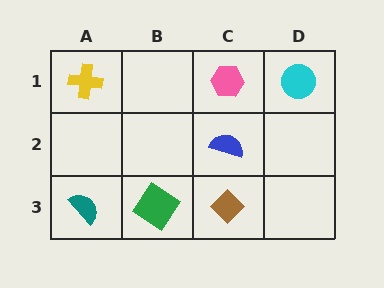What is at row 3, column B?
A green diamond.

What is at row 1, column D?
A cyan circle.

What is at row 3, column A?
A teal semicircle.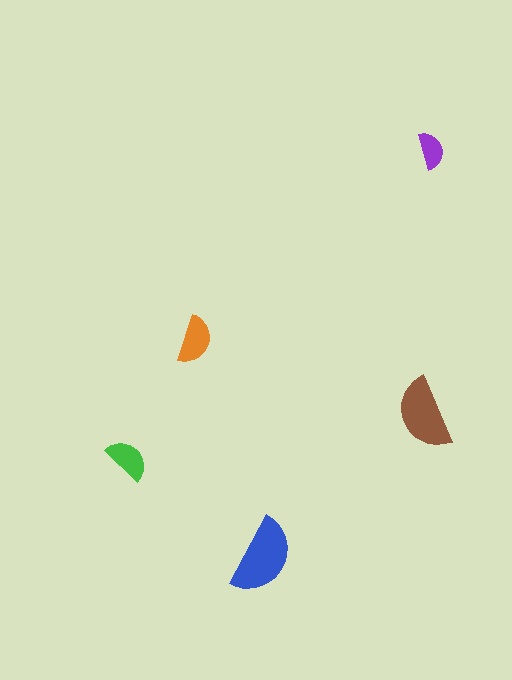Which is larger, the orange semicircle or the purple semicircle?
The orange one.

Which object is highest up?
The purple semicircle is topmost.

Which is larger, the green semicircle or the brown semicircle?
The brown one.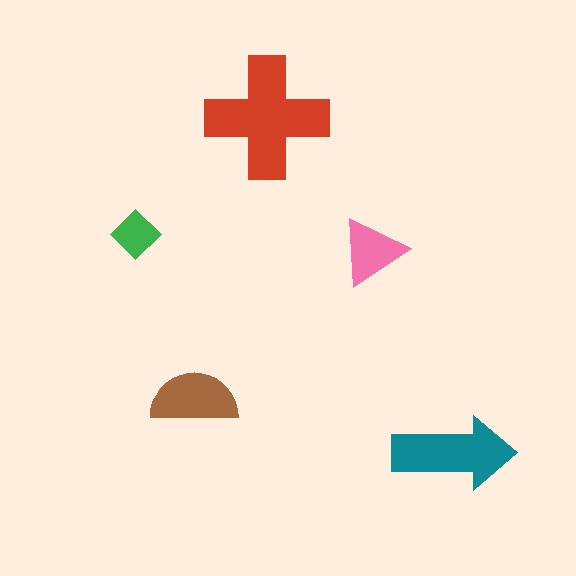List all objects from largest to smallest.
The red cross, the teal arrow, the brown semicircle, the pink triangle, the green diamond.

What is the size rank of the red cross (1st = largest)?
1st.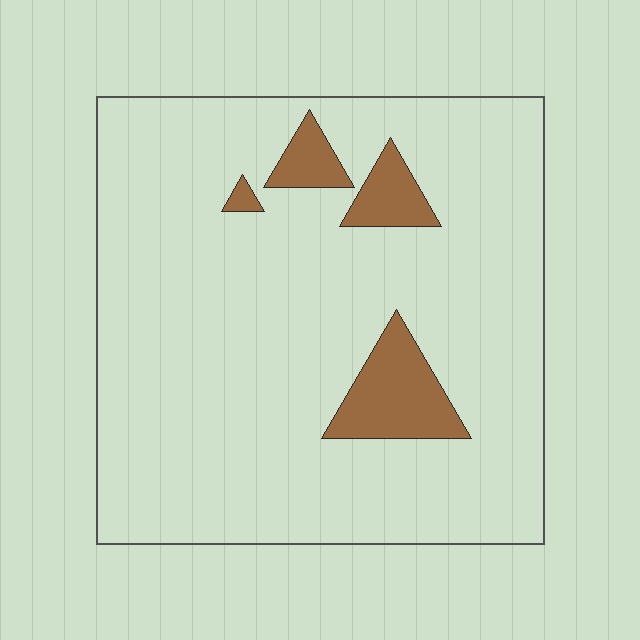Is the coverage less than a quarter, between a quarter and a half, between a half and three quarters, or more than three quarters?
Less than a quarter.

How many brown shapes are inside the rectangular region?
4.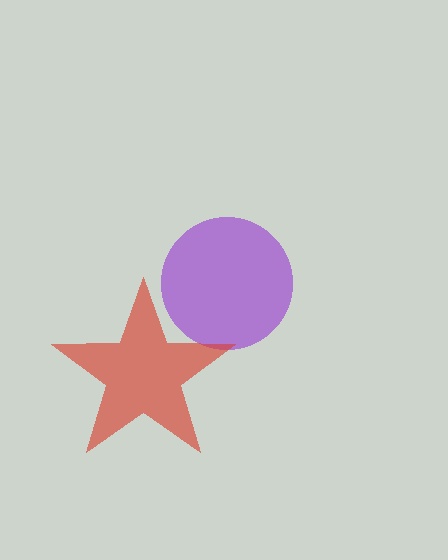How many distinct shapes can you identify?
There are 2 distinct shapes: a purple circle, a red star.